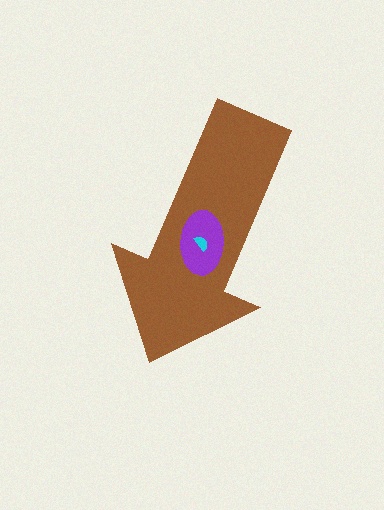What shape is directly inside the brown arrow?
The purple ellipse.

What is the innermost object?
The cyan semicircle.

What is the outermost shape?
The brown arrow.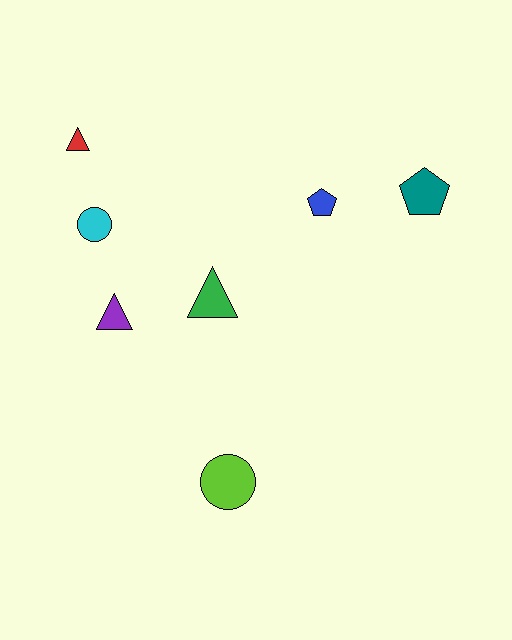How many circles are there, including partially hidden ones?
There are 2 circles.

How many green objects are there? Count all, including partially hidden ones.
There is 1 green object.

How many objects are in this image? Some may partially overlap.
There are 7 objects.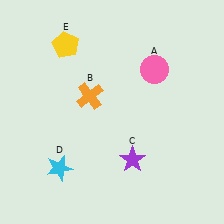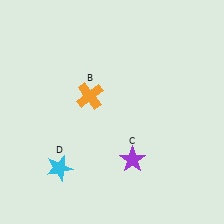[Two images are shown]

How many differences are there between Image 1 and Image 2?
There are 2 differences between the two images.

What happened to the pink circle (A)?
The pink circle (A) was removed in Image 2. It was in the top-right area of Image 1.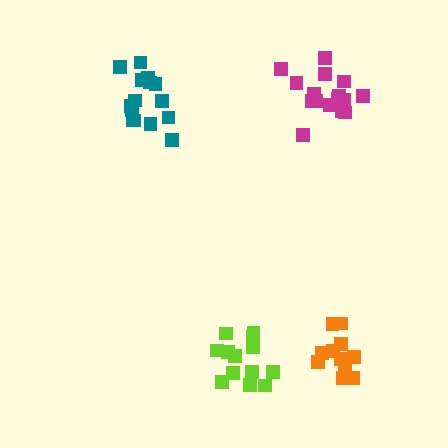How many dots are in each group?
Group 1: 16 dots, Group 2: 16 dots, Group 3: 13 dots, Group 4: 11 dots (56 total).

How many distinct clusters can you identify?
There are 4 distinct clusters.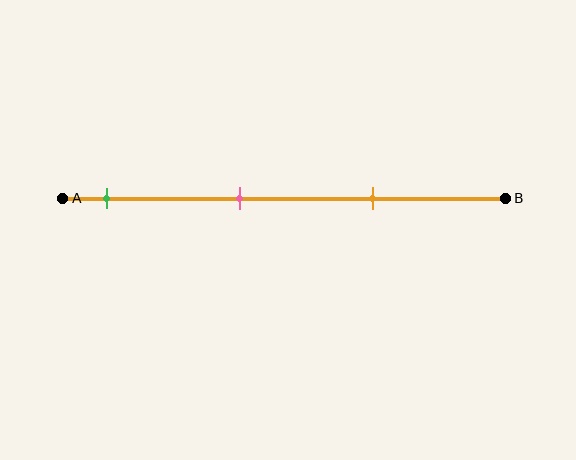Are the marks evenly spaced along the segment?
Yes, the marks are approximately evenly spaced.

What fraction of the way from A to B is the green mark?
The green mark is approximately 10% (0.1) of the way from A to B.